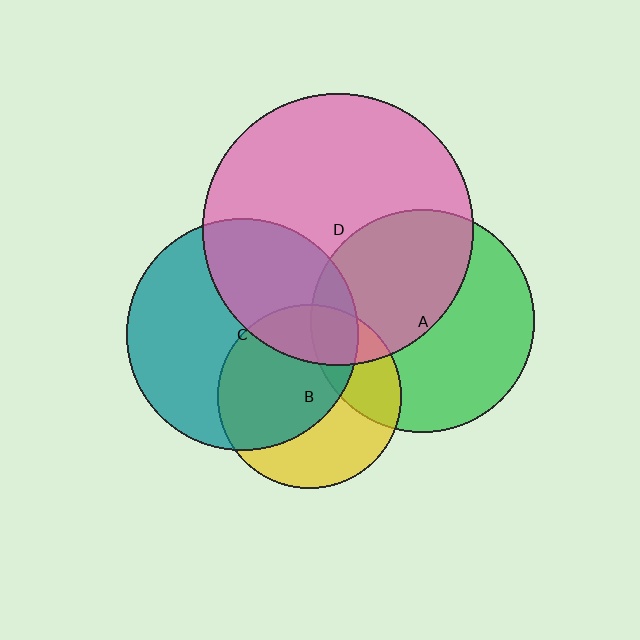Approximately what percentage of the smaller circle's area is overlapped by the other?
Approximately 20%.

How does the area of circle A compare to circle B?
Approximately 1.5 times.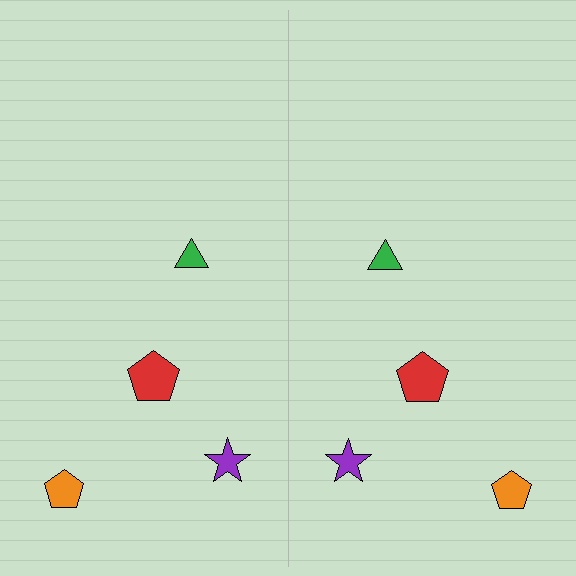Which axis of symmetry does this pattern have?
The pattern has a vertical axis of symmetry running through the center of the image.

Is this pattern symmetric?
Yes, this pattern has bilateral (reflection) symmetry.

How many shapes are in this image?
There are 8 shapes in this image.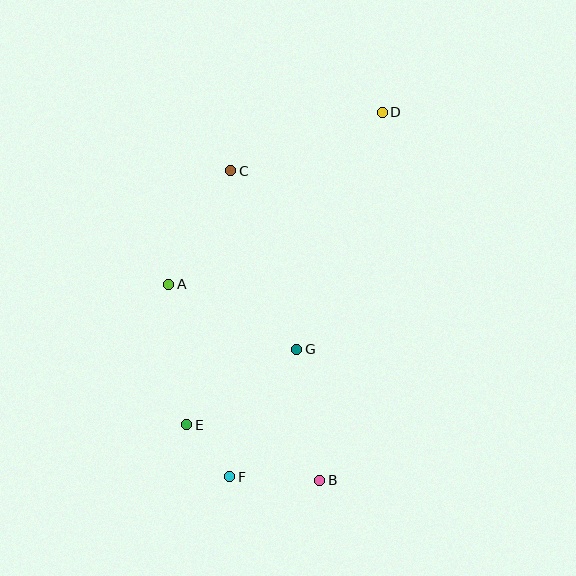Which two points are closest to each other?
Points E and F are closest to each other.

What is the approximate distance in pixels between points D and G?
The distance between D and G is approximately 252 pixels.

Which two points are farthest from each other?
Points D and F are farthest from each other.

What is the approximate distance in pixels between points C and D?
The distance between C and D is approximately 163 pixels.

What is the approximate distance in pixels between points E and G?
The distance between E and G is approximately 133 pixels.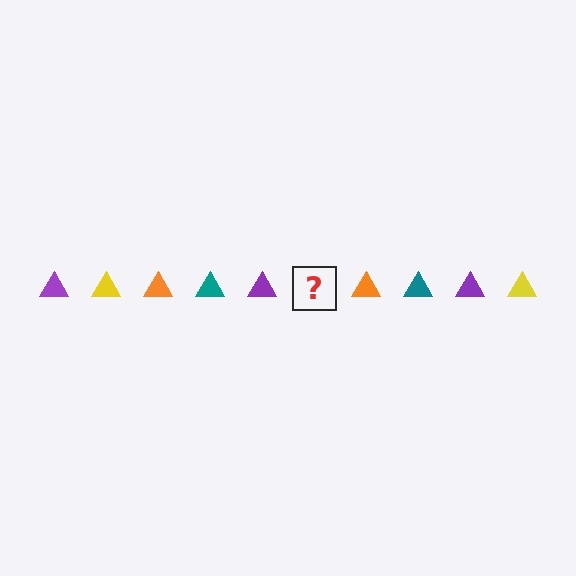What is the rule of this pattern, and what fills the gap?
The rule is that the pattern cycles through purple, yellow, orange, teal triangles. The gap should be filled with a yellow triangle.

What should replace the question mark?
The question mark should be replaced with a yellow triangle.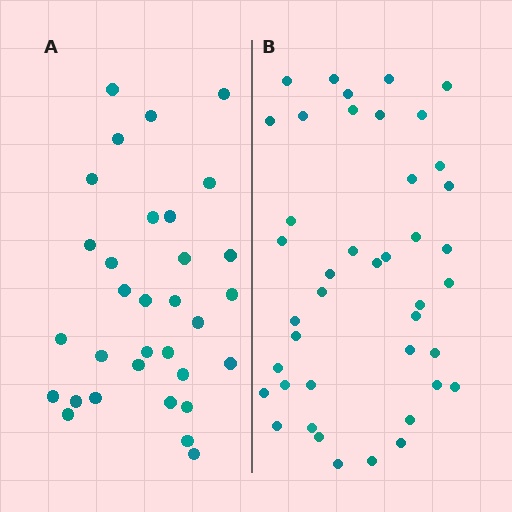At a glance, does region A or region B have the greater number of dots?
Region B (the right region) has more dots.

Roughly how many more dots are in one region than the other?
Region B has roughly 10 or so more dots than region A.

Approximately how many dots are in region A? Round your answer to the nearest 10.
About 30 dots. (The exact count is 32, which rounds to 30.)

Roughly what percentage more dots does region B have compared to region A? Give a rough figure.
About 30% more.